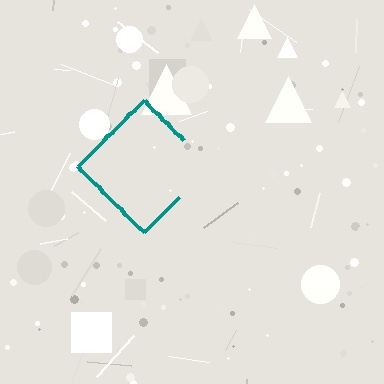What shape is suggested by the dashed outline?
The dashed outline suggests a diamond.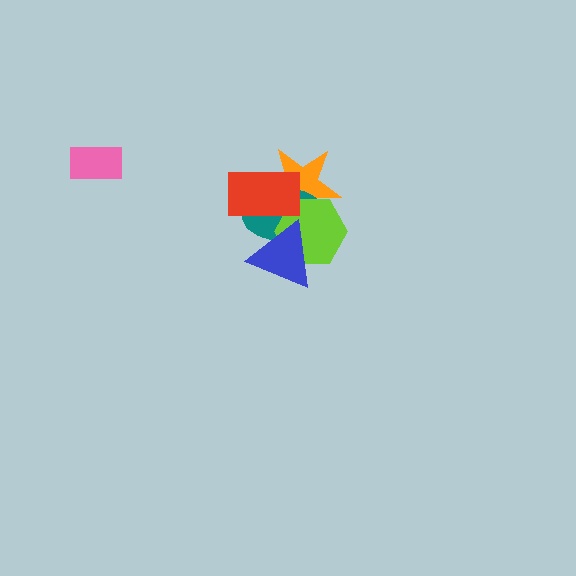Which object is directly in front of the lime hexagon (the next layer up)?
The blue triangle is directly in front of the lime hexagon.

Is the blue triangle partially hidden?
Yes, it is partially covered by another shape.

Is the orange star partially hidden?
Yes, it is partially covered by another shape.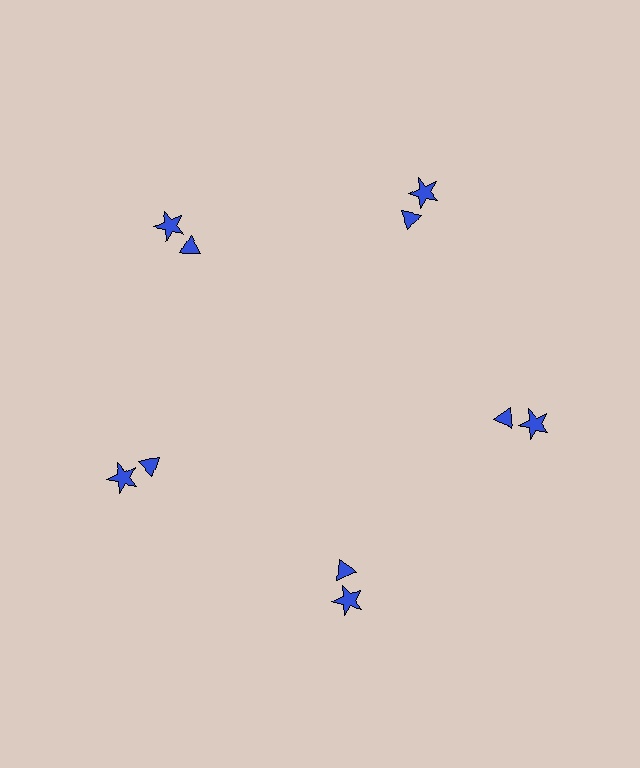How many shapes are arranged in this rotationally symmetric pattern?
There are 10 shapes, arranged in 5 groups of 2.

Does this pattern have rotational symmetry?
Yes, this pattern has 5-fold rotational symmetry. It looks the same after rotating 72 degrees around the center.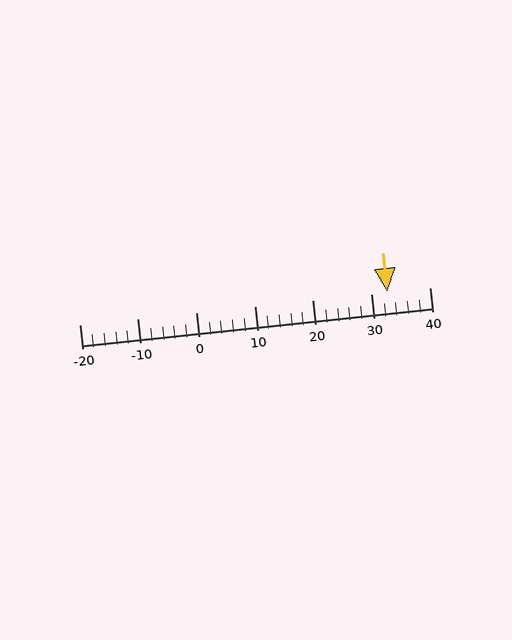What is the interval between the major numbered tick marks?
The major tick marks are spaced 10 units apart.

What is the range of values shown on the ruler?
The ruler shows values from -20 to 40.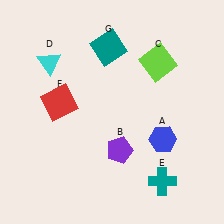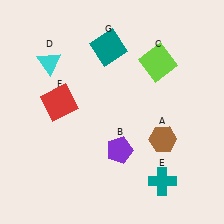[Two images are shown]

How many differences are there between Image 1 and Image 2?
There is 1 difference between the two images.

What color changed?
The hexagon (A) changed from blue in Image 1 to brown in Image 2.